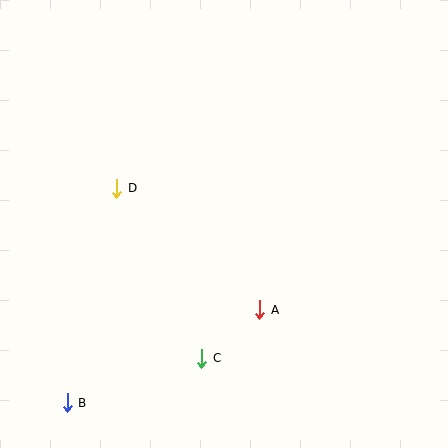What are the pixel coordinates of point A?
Point A is at (260, 310).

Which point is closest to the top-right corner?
Point A is closest to the top-right corner.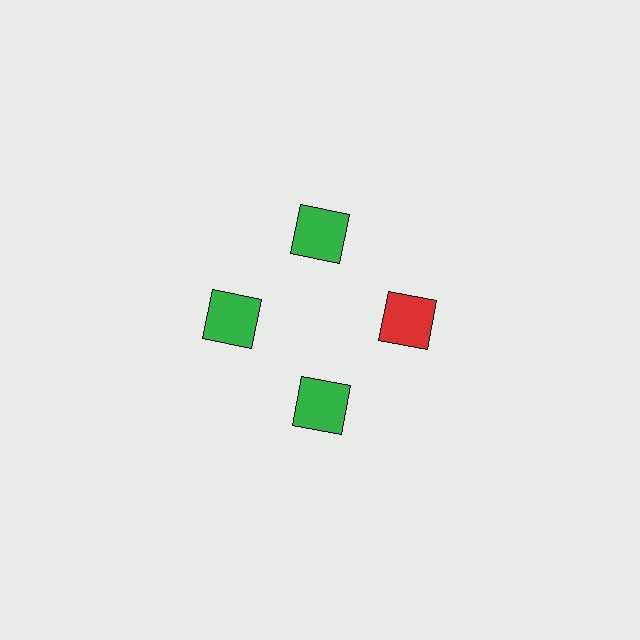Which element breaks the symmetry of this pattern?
The red square at roughly the 3 o'clock position breaks the symmetry. All other shapes are green squares.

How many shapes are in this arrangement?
There are 4 shapes arranged in a ring pattern.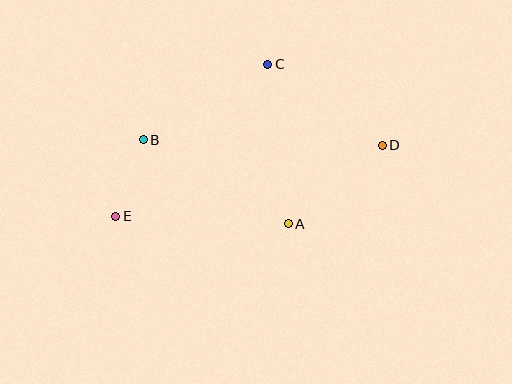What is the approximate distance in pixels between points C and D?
The distance between C and D is approximately 140 pixels.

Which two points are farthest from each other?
Points D and E are farthest from each other.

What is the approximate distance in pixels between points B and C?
The distance between B and C is approximately 146 pixels.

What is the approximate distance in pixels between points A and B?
The distance between A and B is approximately 167 pixels.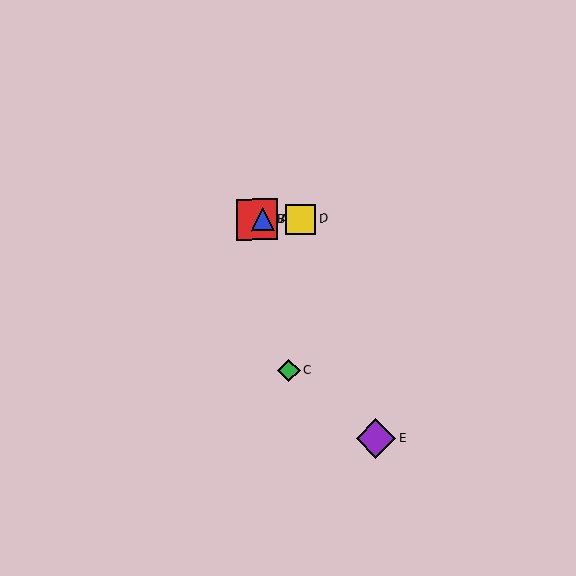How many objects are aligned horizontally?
3 objects (A, B, D) are aligned horizontally.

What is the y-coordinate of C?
Object C is at y≈370.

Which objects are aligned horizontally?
Objects A, B, D are aligned horizontally.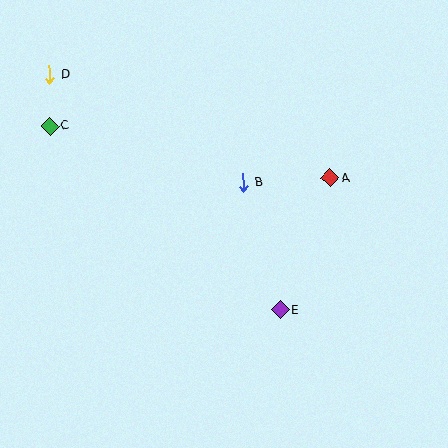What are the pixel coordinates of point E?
Point E is at (280, 310).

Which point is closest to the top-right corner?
Point A is closest to the top-right corner.